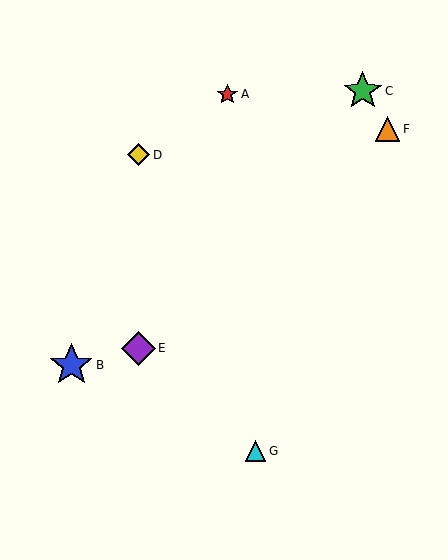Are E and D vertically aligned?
Yes, both are at x≈138.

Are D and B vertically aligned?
No, D is at x≈138 and B is at x≈71.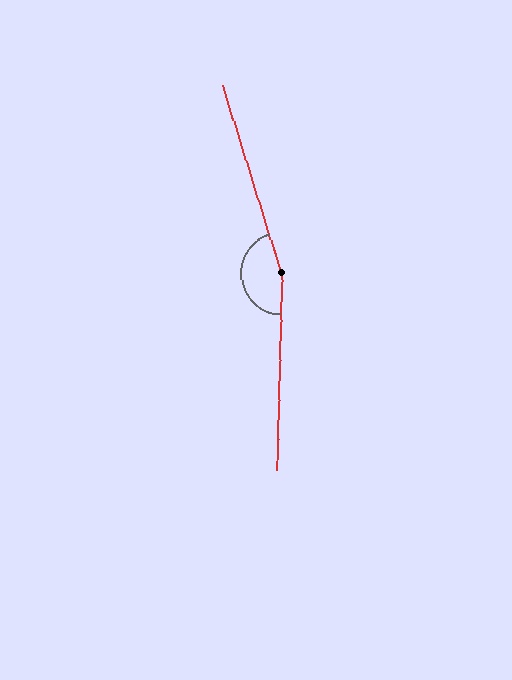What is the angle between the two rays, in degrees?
Approximately 161 degrees.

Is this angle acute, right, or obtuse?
It is obtuse.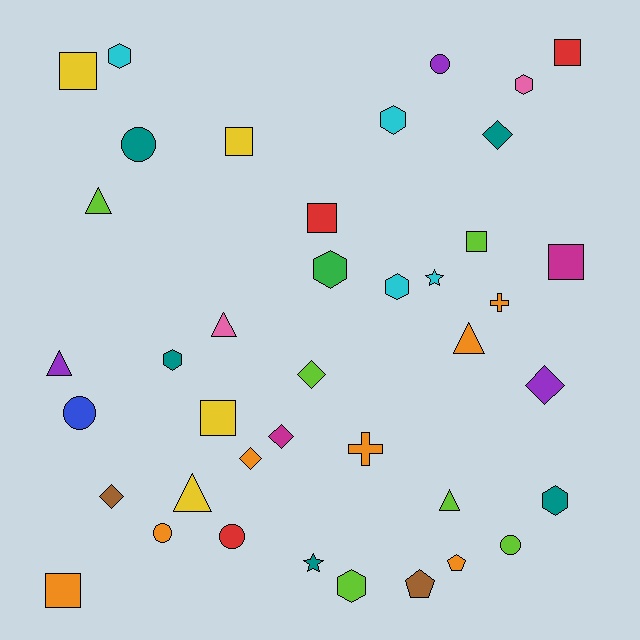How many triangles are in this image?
There are 6 triangles.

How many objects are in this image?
There are 40 objects.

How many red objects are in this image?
There are 3 red objects.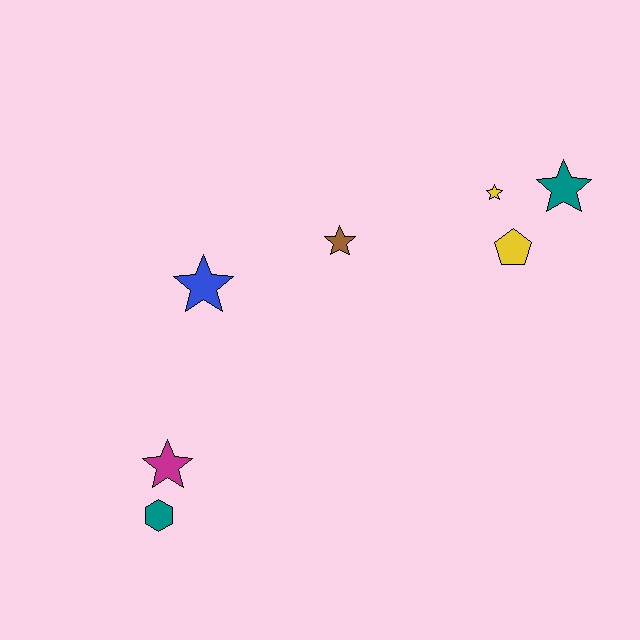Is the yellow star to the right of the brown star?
Yes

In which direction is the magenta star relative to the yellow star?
The magenta star is to the left of the yellow star.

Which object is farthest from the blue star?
The teal star is farthest from the blue star.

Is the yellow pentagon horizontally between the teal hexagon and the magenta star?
No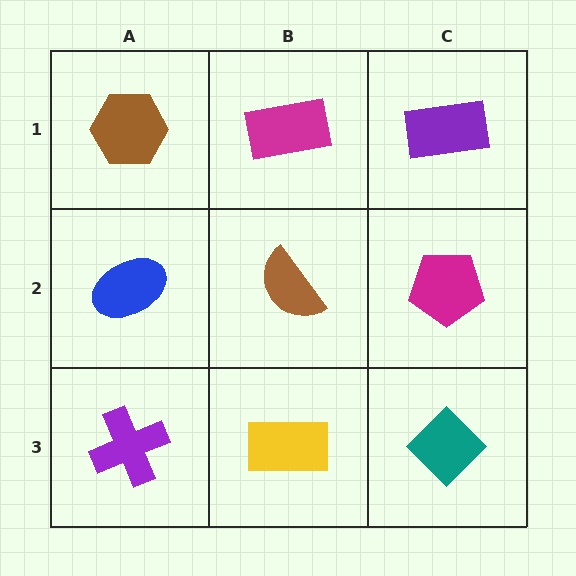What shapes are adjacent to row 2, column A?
A brown hexagon (row 1, column A), a purple cross (row 3, column A), a brown semicircle (row 2, column B).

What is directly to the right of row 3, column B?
A teal diamond.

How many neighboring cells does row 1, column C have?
2.